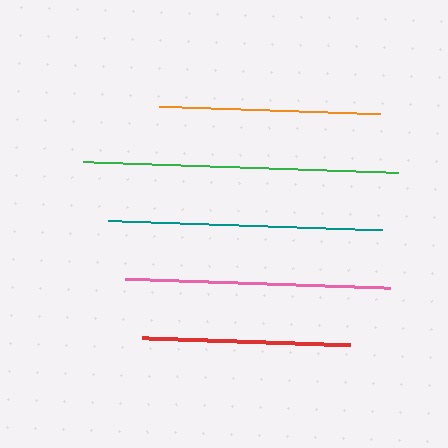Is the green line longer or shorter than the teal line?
The green line is longer than the teal line.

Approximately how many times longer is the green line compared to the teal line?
The green line is approximately 1.2 times the length of the teal line.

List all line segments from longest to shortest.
From longest to shortest: green, teal, pink, orange, red.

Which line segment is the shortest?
The red line is the shortest at approximately 208 pixels.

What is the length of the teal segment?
The teal segment is approximately 274 pixels long.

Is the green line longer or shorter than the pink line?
The green line is longer than the pink line.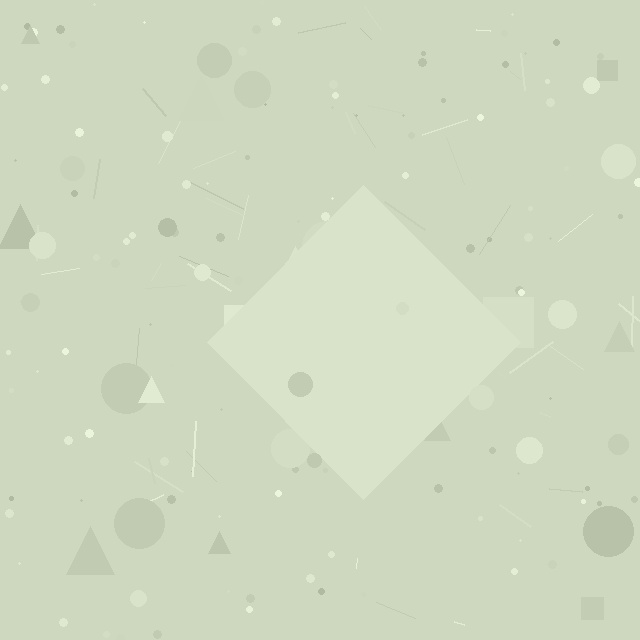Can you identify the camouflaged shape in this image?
The camouflaged shape is a diamond.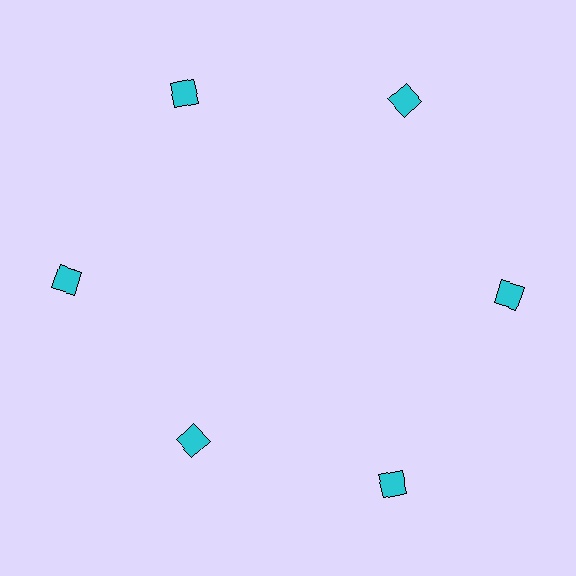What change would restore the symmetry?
The symmetry would be restored by moving it outward, back onto the ring so that all 6 squares sit at equal angles and equal distance from the center.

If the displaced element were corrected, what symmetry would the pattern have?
It would have 6-fold rotational symmetry — the pattern would map onto itself every 60 degrees.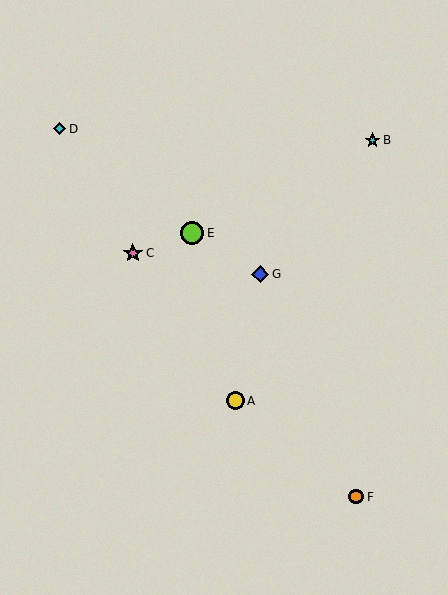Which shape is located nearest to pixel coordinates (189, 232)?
The lime circle (labeled E) at (192, 233) is nearest to that location.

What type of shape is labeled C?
Shape C is a pink star.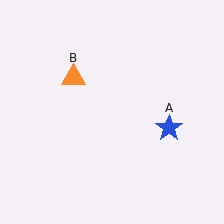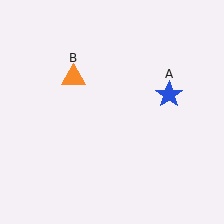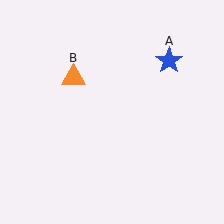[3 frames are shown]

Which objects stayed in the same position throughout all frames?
Orange triangle (object B) remained stationary.